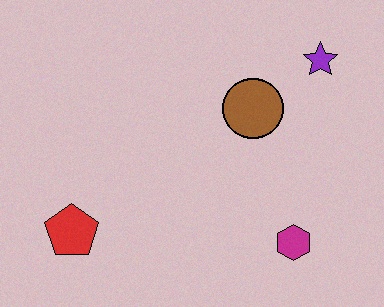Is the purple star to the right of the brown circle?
Yes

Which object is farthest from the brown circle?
The red pentagon is farthest from the brown circle.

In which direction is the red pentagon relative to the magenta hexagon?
The red pentagon is to the left of the magenta hexagon.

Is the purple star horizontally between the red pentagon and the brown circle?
No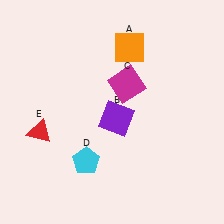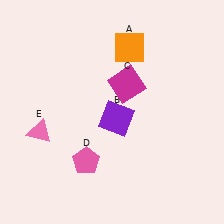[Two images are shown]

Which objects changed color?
D changed from cyan to pink. E changed from red to pink.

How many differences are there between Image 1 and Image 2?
There are 2 differences between the two images.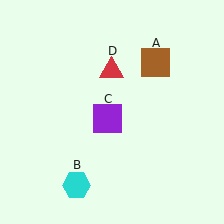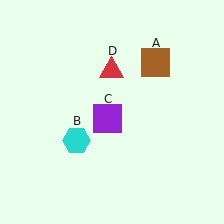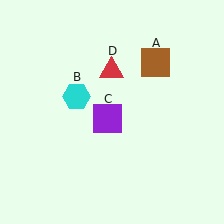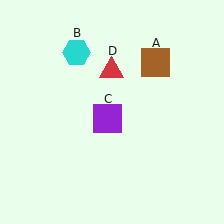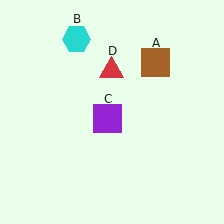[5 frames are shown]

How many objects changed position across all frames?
1 object changed position: cyan hexagon (object B).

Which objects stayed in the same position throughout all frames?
Brown square (object A) and purple square (object C) and red triangle (object D) remained stationary.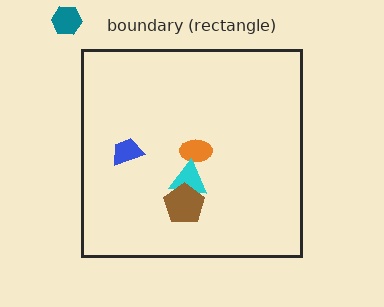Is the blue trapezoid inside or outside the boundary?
Inside.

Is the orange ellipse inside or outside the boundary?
Inside.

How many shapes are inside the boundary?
4 inside, 1 outside.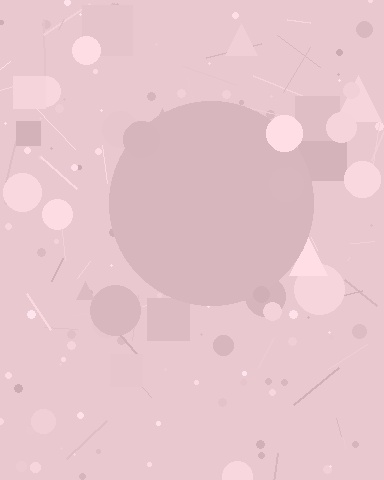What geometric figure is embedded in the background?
A circle is embedded in the background.